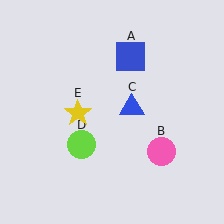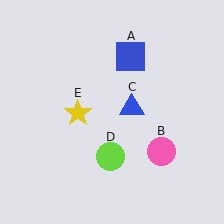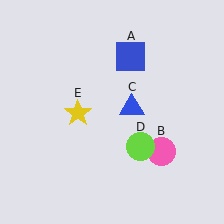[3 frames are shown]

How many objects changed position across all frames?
1 object changed position: lime circle (object D).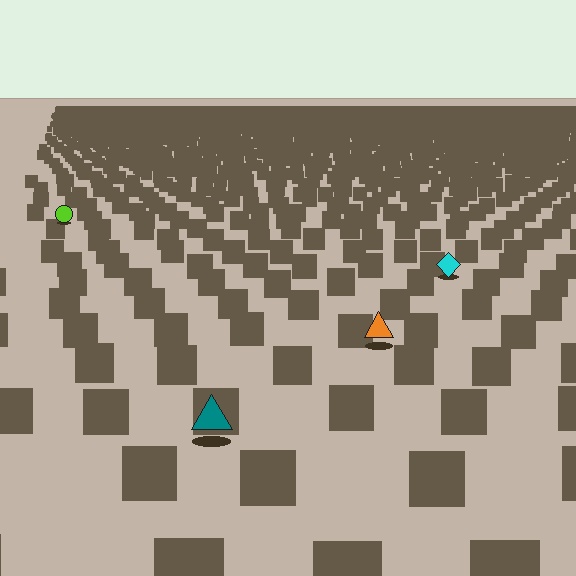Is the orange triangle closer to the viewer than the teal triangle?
No. The teal triangle is closer — you can tell from the texture gradient: the ground texture is coarser near it.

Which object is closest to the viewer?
The teal triangle is closest. The texture marks near it are larger and more spread out.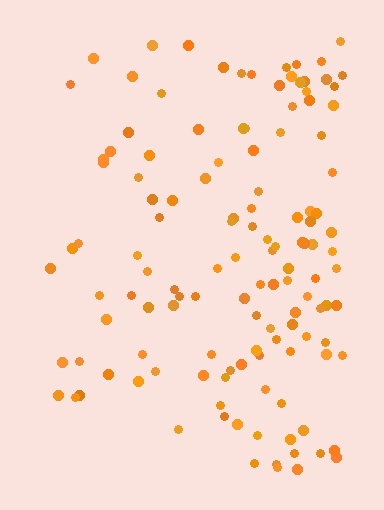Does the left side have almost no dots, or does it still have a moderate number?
Still a moderate number, just noticeably fewer than the right.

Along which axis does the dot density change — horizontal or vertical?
Horizontal.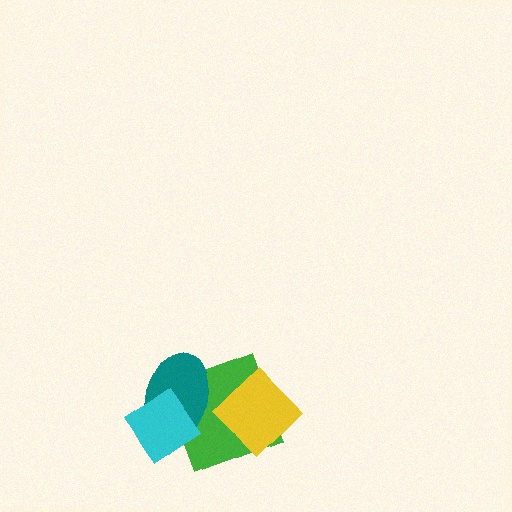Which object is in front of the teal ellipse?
The cyan diamond is in front of the teal ellipse.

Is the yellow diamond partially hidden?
No, no other shape covers it.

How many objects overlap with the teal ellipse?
2 objects overlap with the teal ellipse.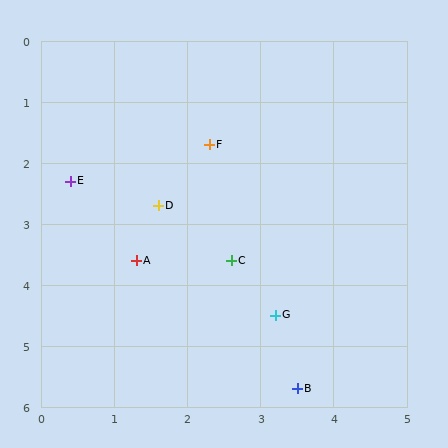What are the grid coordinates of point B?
Point B is at approximately (3.5, 5.7).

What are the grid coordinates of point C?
Point C is at approximately (2.6, 3.6).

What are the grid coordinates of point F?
Point F is at approximately (2.3, 1.7).